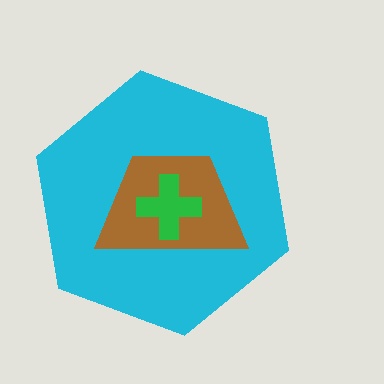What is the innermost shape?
The green cross.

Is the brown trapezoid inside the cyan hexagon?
Yes.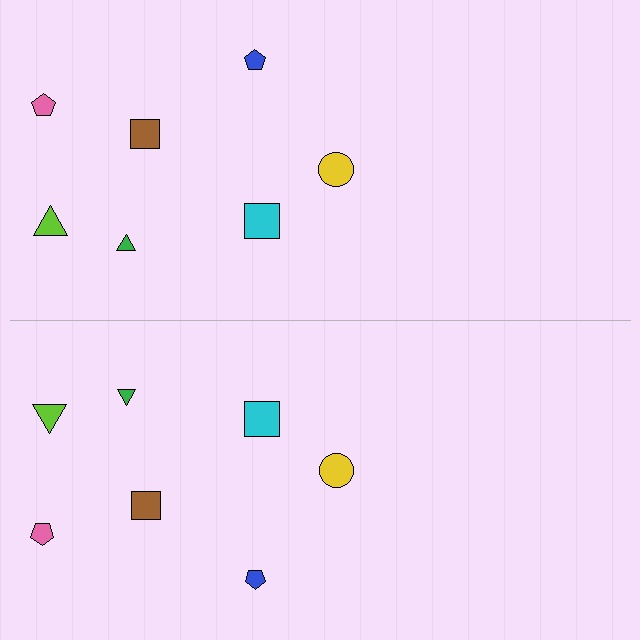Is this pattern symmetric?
Yes, this pattern has bilateral (reflection) symmetry.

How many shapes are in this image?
There are 14 shapes in this image.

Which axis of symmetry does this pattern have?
The pattern has a horizontal axis of symmetry running through the center of the image.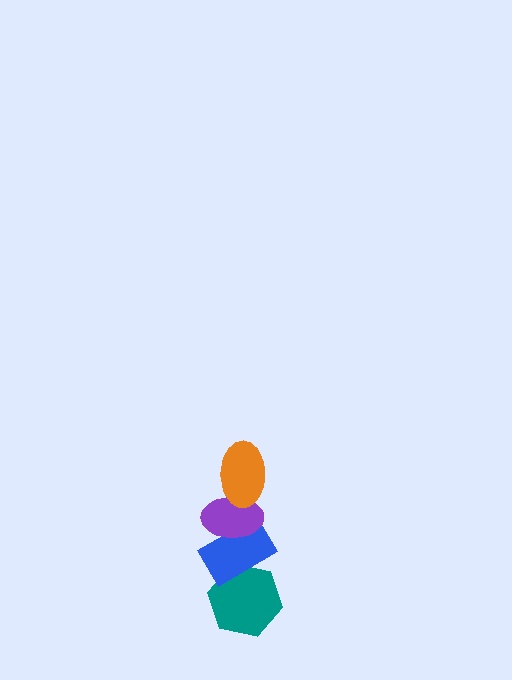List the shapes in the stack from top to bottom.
From top to bottom: the orange ellipse, the purple ellipse, the blue rectangle, the teal hexagon.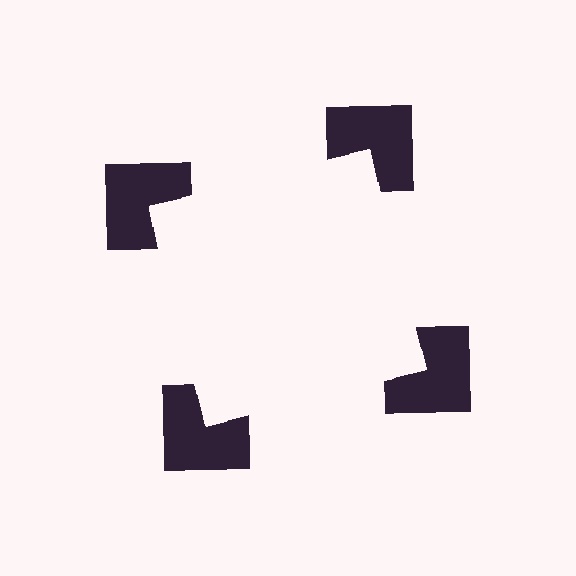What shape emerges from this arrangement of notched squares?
An illusory square — its edges are inferred from the aligned wedge cuts in the notched squares, not physically drawn.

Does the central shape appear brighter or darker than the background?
It typically appears slightly brighter than the background, even though no actual brightness change is drawn.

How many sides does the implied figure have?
4 sides.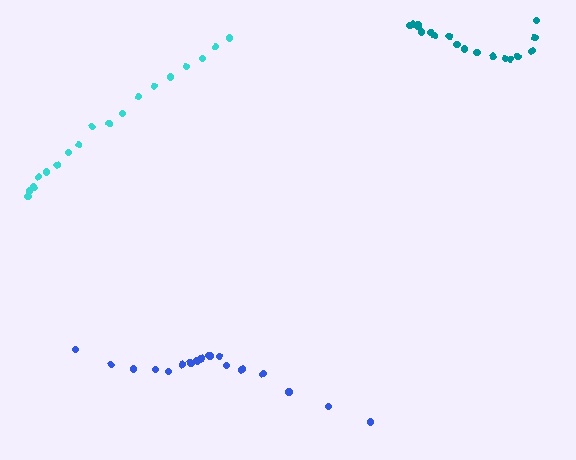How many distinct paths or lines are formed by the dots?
There are 3 distinct paths.